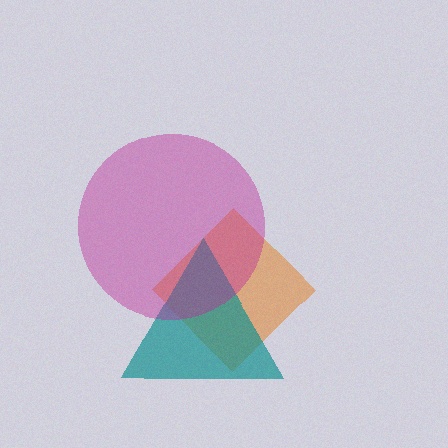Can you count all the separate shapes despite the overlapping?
Yes, there are 3 separate shapes.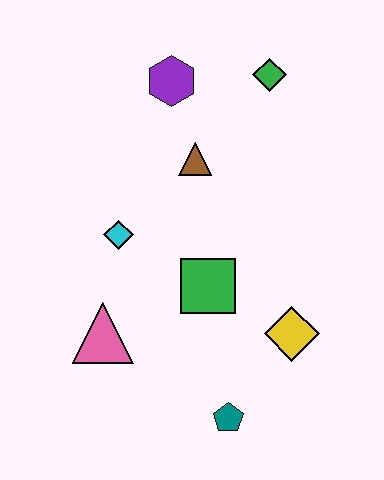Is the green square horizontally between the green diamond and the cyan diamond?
Yes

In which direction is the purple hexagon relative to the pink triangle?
The purple hexagon is above the pink triangle.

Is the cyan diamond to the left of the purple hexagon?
Yes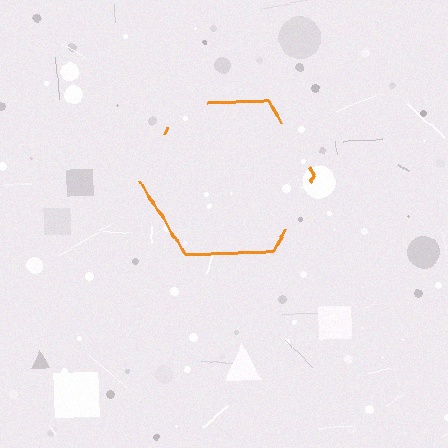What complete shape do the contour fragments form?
The contour fragments form a hexagon.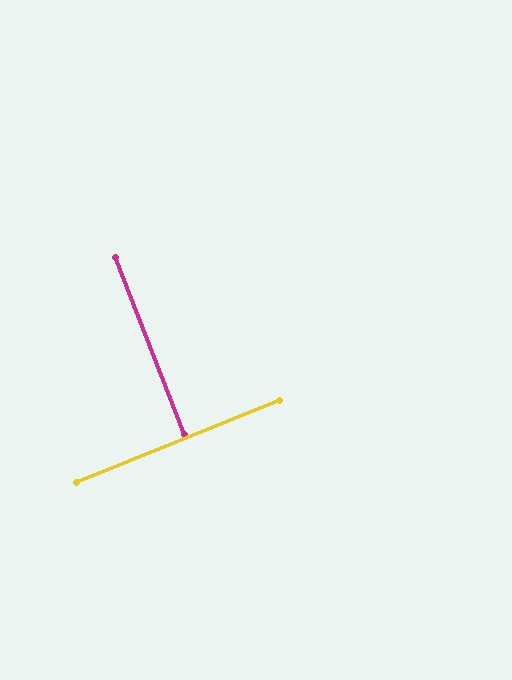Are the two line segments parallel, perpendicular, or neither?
Perpendicular — they meet at approximately 89°.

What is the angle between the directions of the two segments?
Approximately 89 degrees.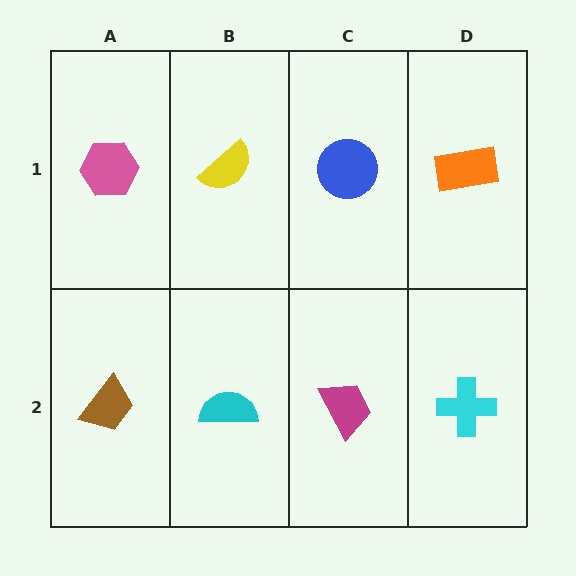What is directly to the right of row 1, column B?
A blue circle.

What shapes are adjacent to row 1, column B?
A cyan semicircle (row 2, column B), a pink hexagon (row 1, column A), a blue circle (row 1, column C).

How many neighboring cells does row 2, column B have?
3.